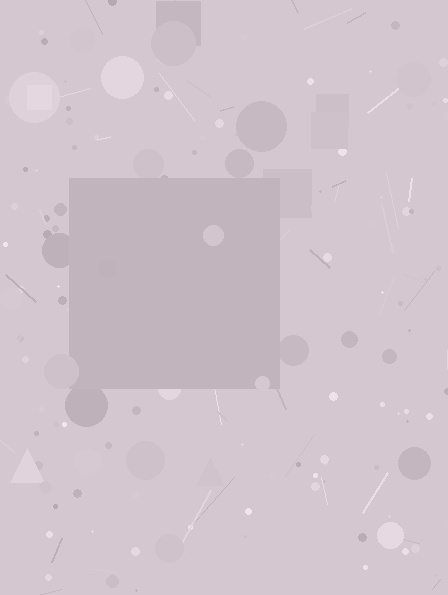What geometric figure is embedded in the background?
A square is embedded in the background.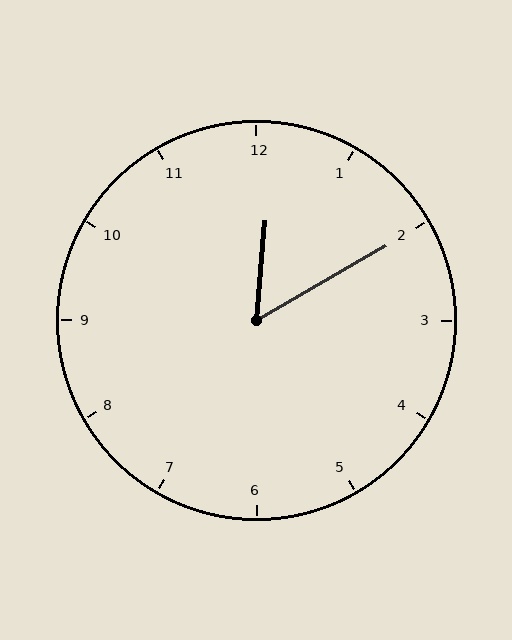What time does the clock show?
12:10.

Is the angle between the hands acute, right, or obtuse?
It is acute.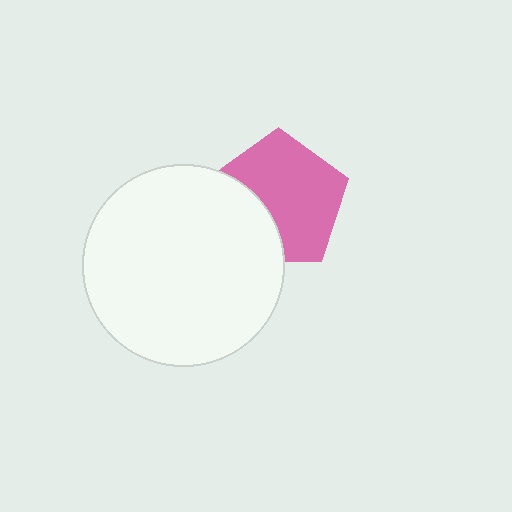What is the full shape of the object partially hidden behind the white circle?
The partially hidden object is a pink pentagon.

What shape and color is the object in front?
The object in front is a white circle.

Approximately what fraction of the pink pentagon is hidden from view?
Roughly 32% of the pink pentagon is hidden behind the white circle.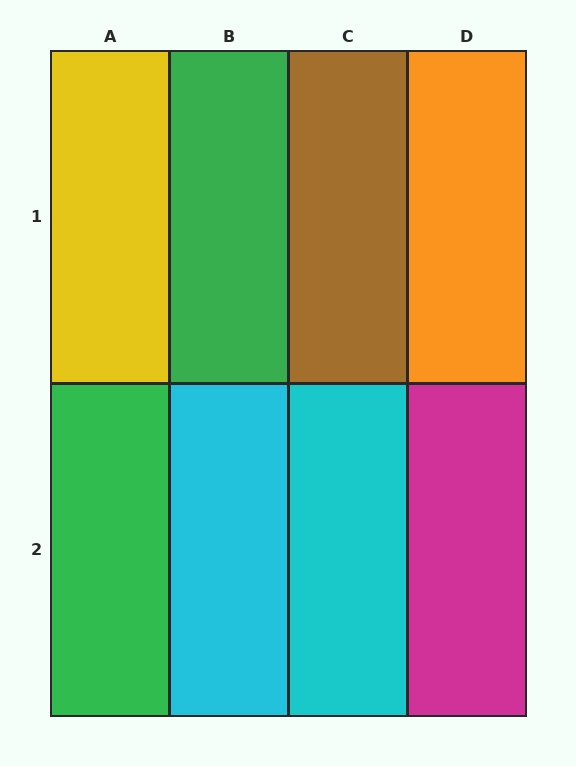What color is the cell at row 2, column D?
Magenta.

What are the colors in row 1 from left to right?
Yellow, green, brown, orange.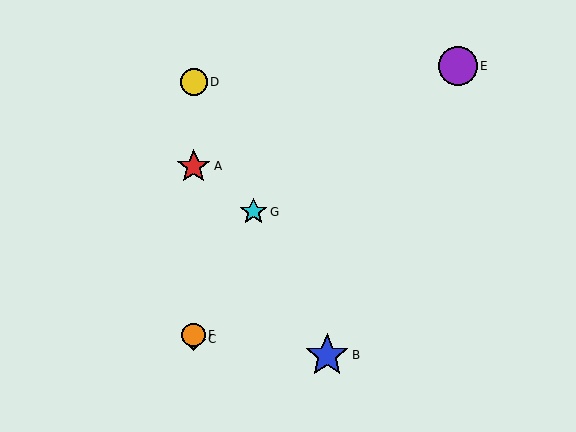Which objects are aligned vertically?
Objects A, C, D, F are aligned vertically.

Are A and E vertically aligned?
No, A is at x≈194 and E is at x≈458.